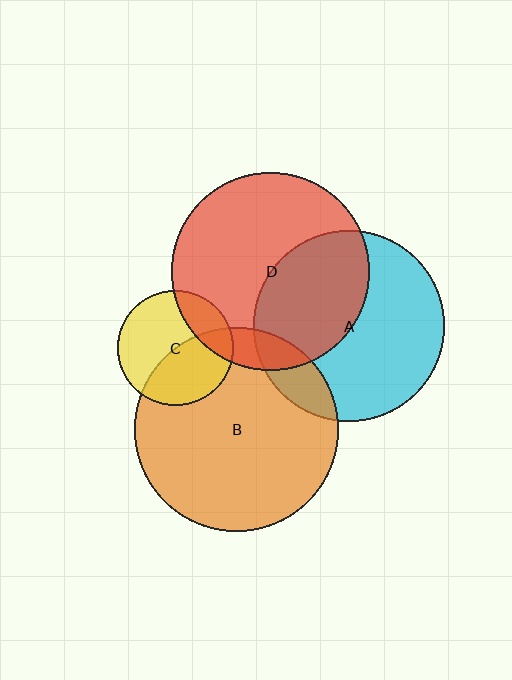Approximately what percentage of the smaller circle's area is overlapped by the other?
Approximately 10%.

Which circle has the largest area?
Circle B (orange).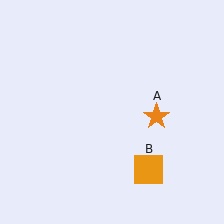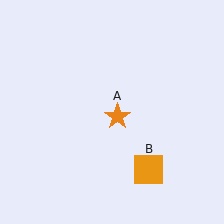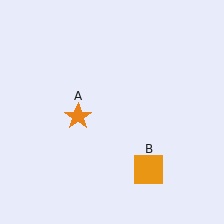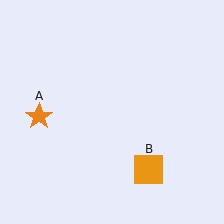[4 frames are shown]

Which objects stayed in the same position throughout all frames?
Orange square (object B) remained stationary.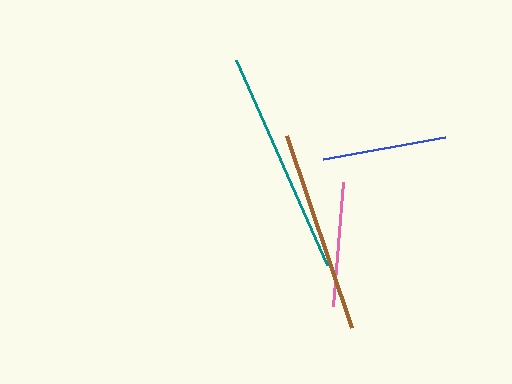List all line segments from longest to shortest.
From longest to shortest: teal, brown, blue, pink.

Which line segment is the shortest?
The pink line is the shortest at approximately 124 pixels.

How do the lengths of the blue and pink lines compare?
The blue and pink lines are approximately the same length.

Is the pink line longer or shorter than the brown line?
The brown line is longer than the pink line.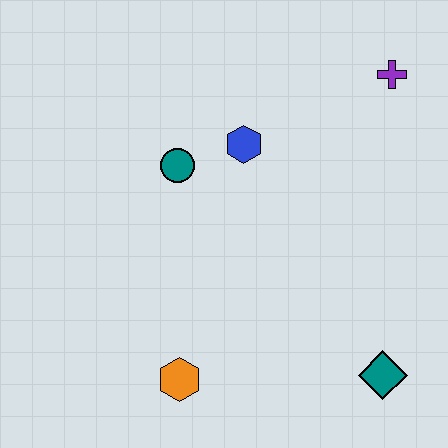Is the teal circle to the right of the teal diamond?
No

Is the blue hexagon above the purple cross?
No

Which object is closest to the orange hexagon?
The teal diamond is closest to the orange hexagon.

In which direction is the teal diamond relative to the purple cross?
The teal diamond is below the purple cross.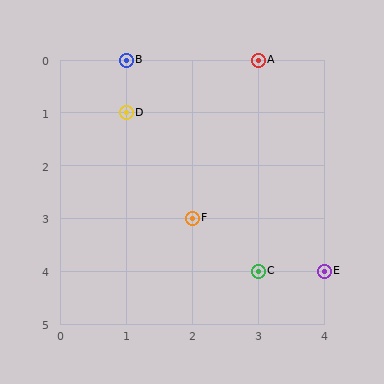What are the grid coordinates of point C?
Point C is at grid coordinates (3, 4).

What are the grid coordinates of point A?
Point A is at grid coordinates (3, 0).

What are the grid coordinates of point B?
Point B is at grid coordinates (1, 0).